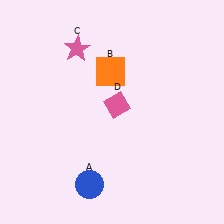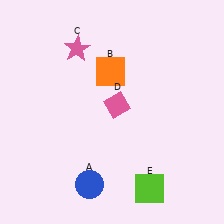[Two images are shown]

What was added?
A lime square (E) was added in Image 2.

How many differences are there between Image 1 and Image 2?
There is 1 difference between the two images.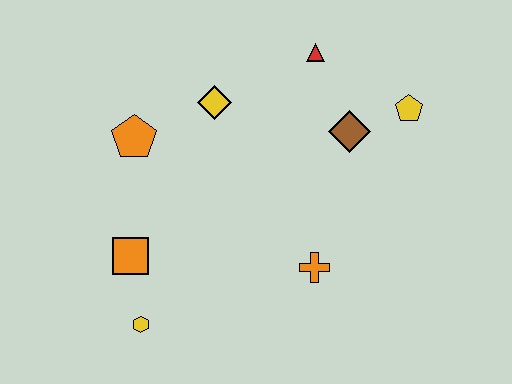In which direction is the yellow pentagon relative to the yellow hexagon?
The yellow pentagon is to the right of the yellow hexagon.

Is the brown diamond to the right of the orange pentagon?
Yes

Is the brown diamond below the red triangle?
Yes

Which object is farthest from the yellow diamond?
The yellow hexagon is farthest from the yellow diamond.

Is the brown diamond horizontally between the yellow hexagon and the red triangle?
No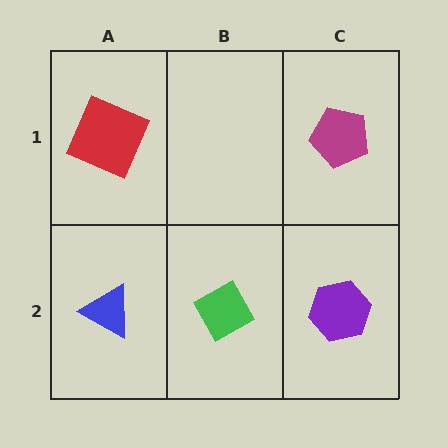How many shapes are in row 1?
2 shapes.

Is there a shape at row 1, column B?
No, that cell is empty.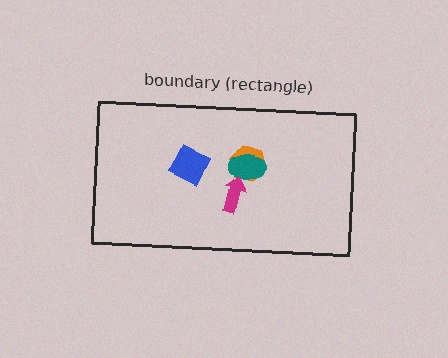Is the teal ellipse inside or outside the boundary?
Inside.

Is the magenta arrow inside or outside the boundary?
Inside.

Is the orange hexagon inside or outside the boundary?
Inside.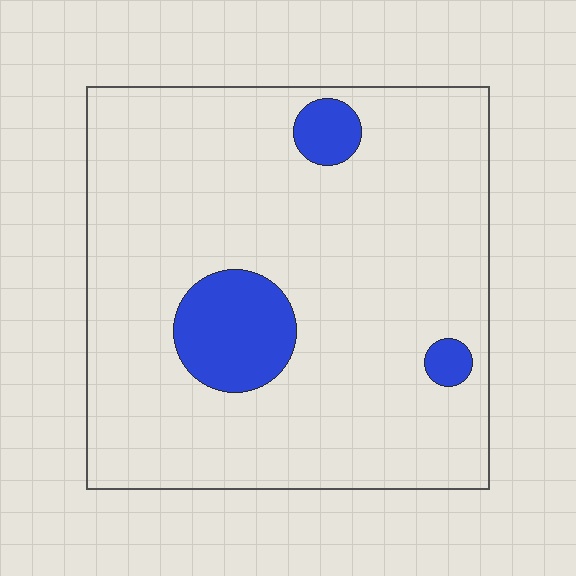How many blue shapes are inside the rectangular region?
3.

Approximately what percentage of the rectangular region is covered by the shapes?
Approximately 10%.